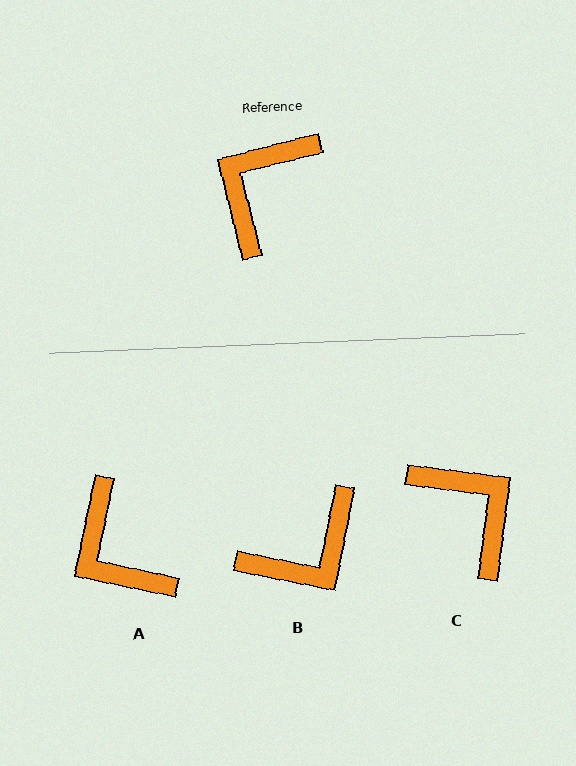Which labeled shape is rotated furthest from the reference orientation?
B, about 155 degrees away.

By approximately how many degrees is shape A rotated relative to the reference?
Approximately 64 degrees counter-clockwise.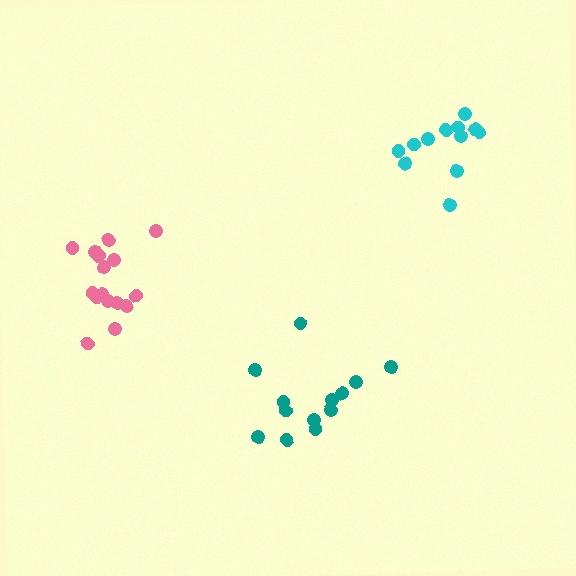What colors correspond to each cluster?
The clusters are colored: teal, pink, cyan.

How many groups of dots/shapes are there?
There are 3 groups.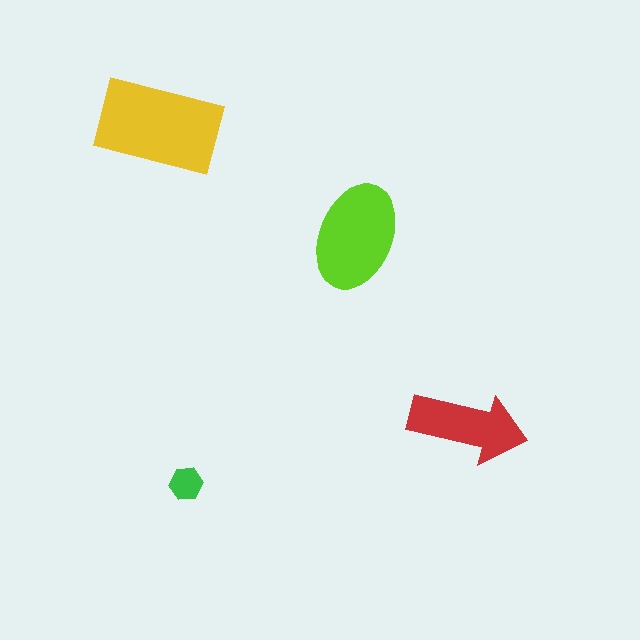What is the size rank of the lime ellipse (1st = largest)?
2nd.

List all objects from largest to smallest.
The yellow rectangle, the lime ellipse, the red arrow, the green hexagon.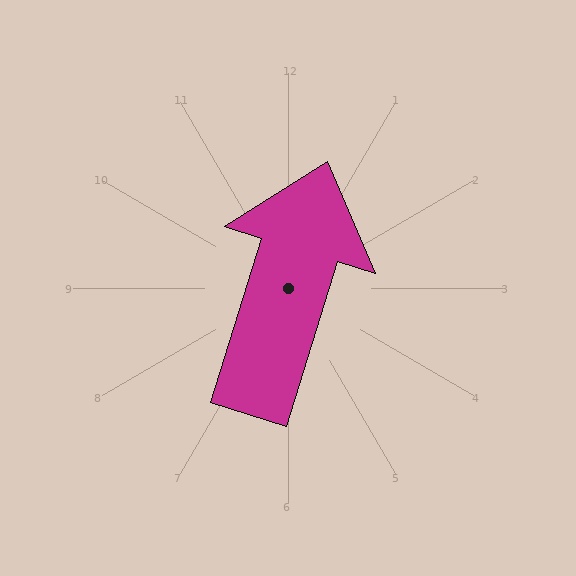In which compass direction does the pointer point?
North.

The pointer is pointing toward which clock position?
Roughly 1 o'clock.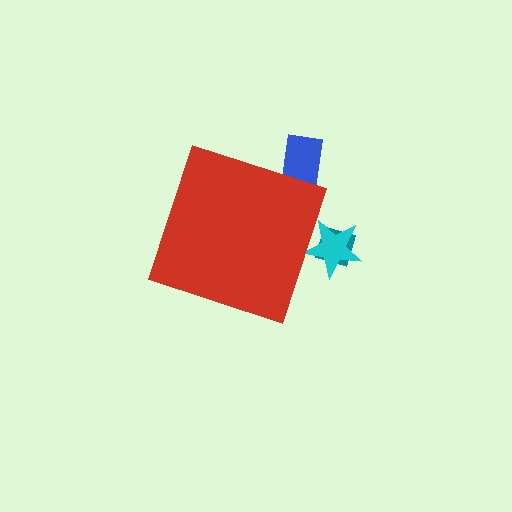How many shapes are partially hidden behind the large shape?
3 shapes are partially hidden.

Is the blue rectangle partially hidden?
Yes, the blue rectangle is partially hidden behind the red diamond.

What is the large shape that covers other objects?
A red diamond.